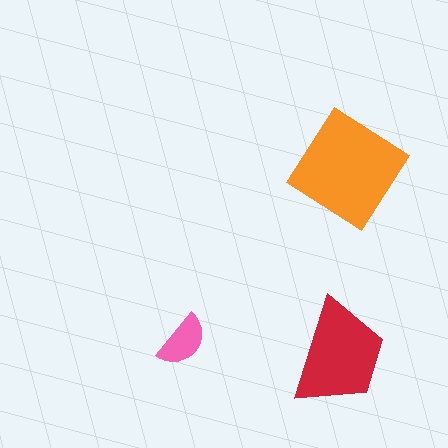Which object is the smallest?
The pink semicircle.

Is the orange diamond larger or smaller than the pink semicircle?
Larger.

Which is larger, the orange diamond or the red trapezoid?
The orange diamond.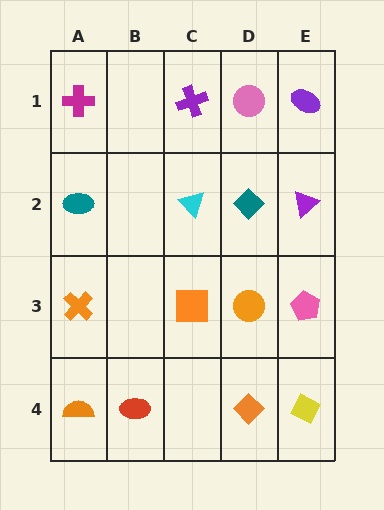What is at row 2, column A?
A teal ellipse.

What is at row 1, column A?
A magenta cross.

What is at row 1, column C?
A purple cross.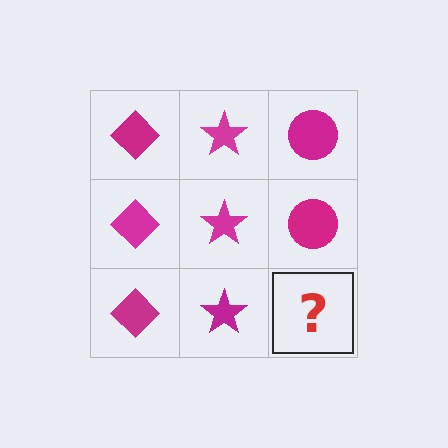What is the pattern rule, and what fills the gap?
The rule is that each column has a consistent shape. The gap should be filled with a magenta circle.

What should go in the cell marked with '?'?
The missing cell should contain a magenta circle.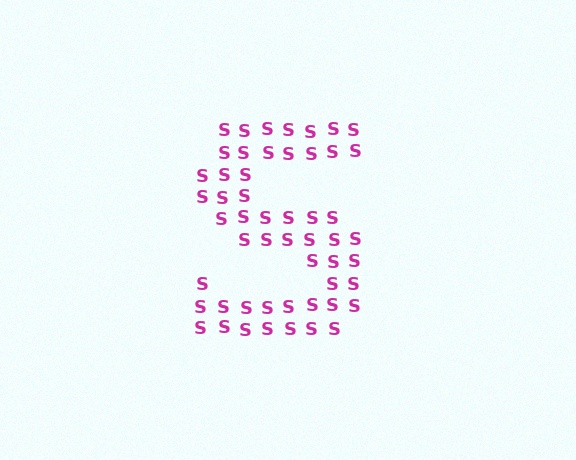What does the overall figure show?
The overall figure shows the letter S.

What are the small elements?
The small elements are letter S's.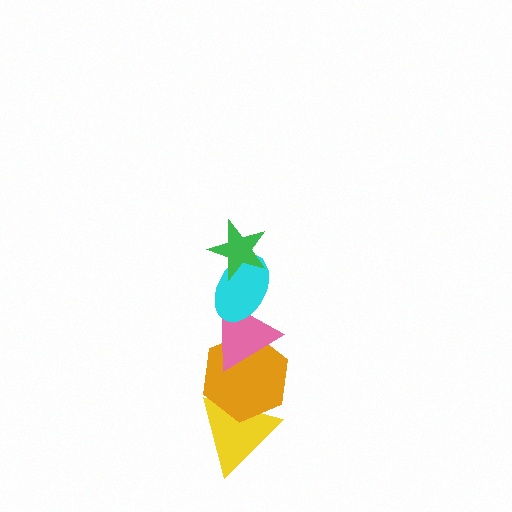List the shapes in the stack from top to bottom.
From top to bottom: the green star, the cyan ellipse, the pink triangle, the orange hexagon, the yellow triangle.